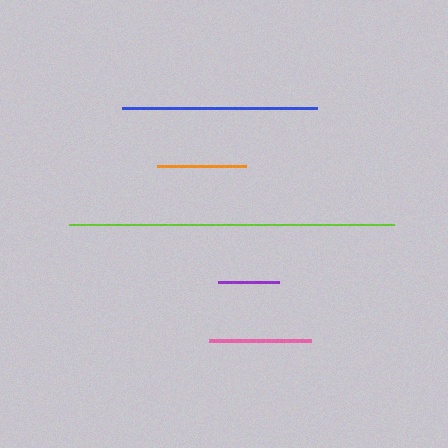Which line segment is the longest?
The lime line is the longest at approximately 325 pixels.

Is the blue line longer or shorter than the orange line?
The blue line is longer than the orange line.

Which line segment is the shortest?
The purple line is the shortest at approximately 61 pixels.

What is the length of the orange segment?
The orange segment is approximately 89 pixels long.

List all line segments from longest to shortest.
From longest to shortest: lime, blue, pink, orange, purple.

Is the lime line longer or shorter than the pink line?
The lime line is longer than the pink line.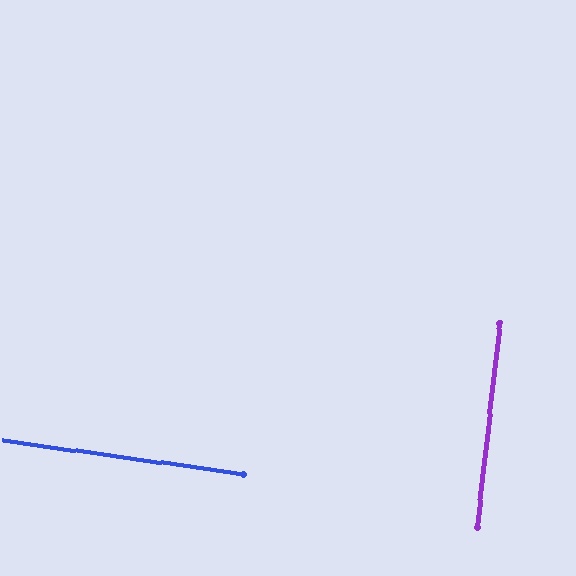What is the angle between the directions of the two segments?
Approximately 88 degrees.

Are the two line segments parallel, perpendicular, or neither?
Perpendicular — they meet at approximately 88°.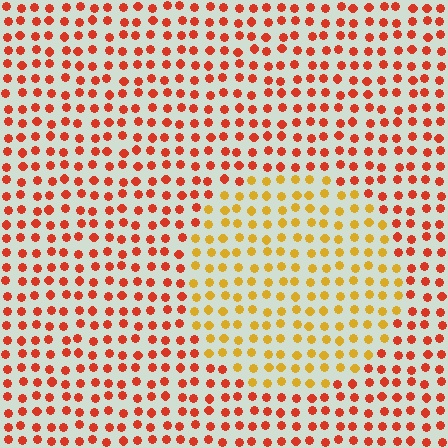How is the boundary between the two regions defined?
The boundary is defined purely by a slight shift in hue (about 38 degrees). Spacing, size, and orientation are identical on both sides.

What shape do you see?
I see a circle.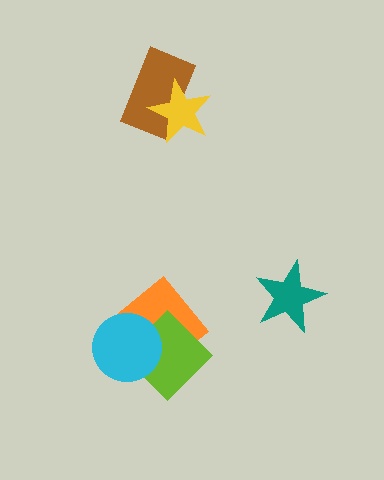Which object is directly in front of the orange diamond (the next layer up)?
The lime diamond is directly in front of the orange diamond.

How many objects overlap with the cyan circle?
2 objects overlap with the cyan circle.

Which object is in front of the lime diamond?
The cyan circle is in front of the lime diamond.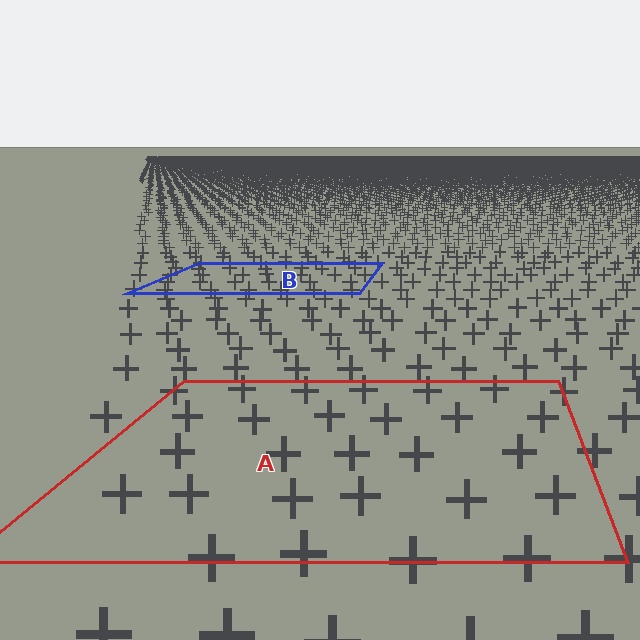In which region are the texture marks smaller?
The texture marks are smaller in region B, because it is farther away.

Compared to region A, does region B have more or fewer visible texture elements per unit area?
Region B has more texture elements per unit area — they are packed more densely because it is farther away.